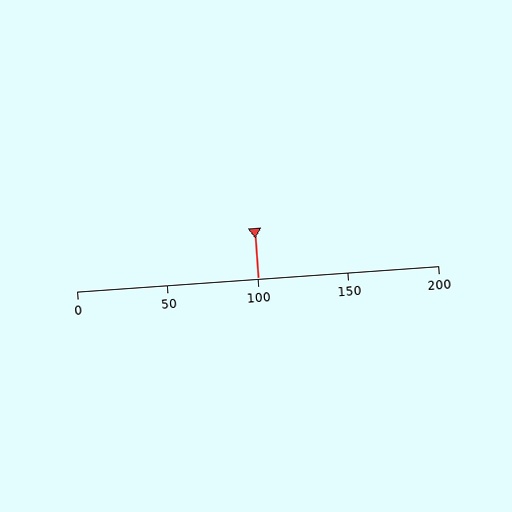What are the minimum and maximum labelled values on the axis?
The axis runs from 0 to 200.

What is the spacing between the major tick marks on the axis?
The major ticks are spaced 50 apart.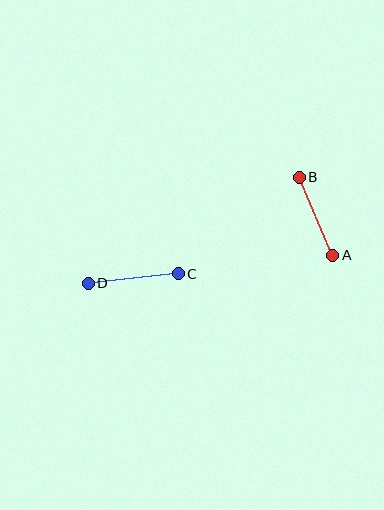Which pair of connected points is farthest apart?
Points C and D are farthest apart.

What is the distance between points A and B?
The distance is approximately 85 pixels.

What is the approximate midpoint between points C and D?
The midpoint is at approximately (133, 279) pixels.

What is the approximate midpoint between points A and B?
The midpoint is at approximately (316, 216) pixels.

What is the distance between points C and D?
The distance is approximately 91 pixels.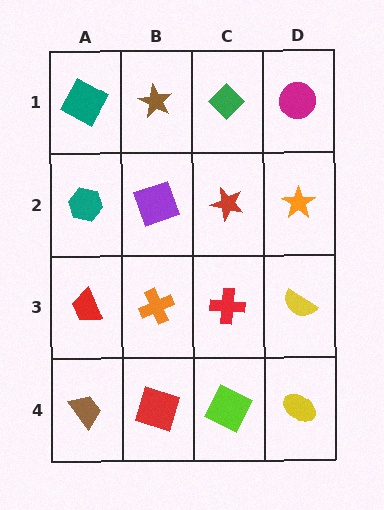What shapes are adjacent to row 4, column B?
An orange cross (row 3, column B), a brown trapezoid (row 4, column A), a lime square (row 4, column C).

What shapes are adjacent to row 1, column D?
An orange star (row 2, column D), a green diamond (row 1, column C).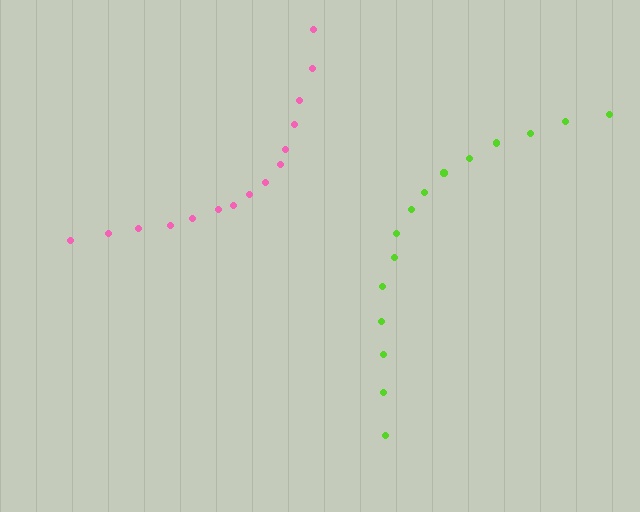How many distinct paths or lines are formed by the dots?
There are 2 distinct paths.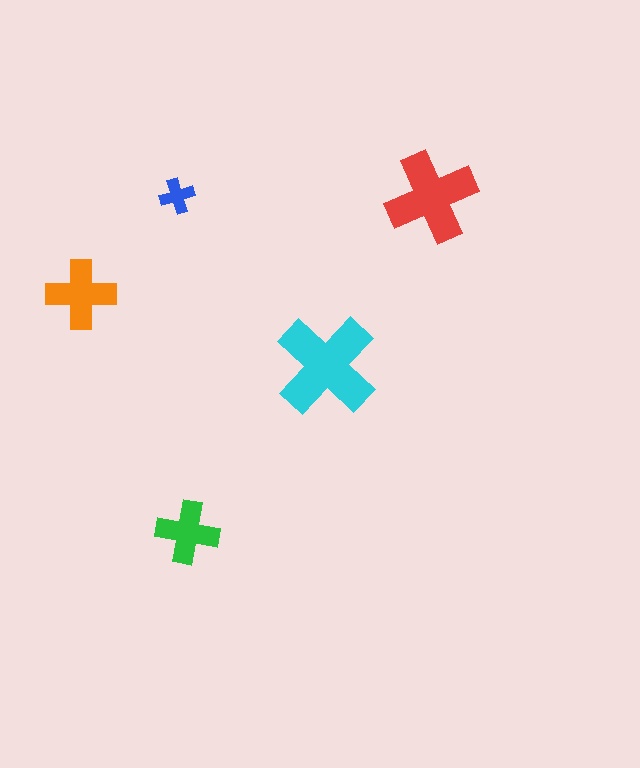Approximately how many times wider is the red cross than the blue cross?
About 2.5 times wider.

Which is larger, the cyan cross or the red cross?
The cyan one.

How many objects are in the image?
There are 5 objects in the image.